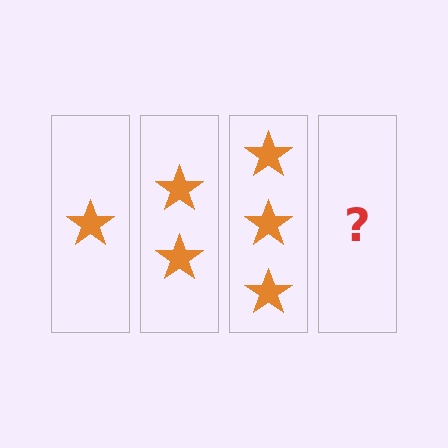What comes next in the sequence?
The next element should be 4 stars.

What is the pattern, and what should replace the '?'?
The pattern is that each step adds one more star. The '?' should be 4 stars.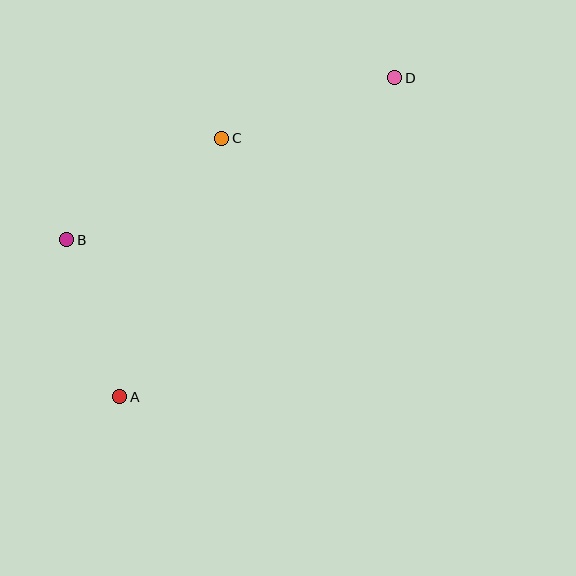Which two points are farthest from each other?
Points A and D are farthest from each other.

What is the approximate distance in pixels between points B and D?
The distance between B and D is approximately 366 pixels.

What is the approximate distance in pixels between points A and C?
The distance between A and C is approximately 278 pixels.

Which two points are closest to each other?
Points A and B are closest to each other.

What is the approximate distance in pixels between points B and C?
The distance between B and C is approximately 185 pixels.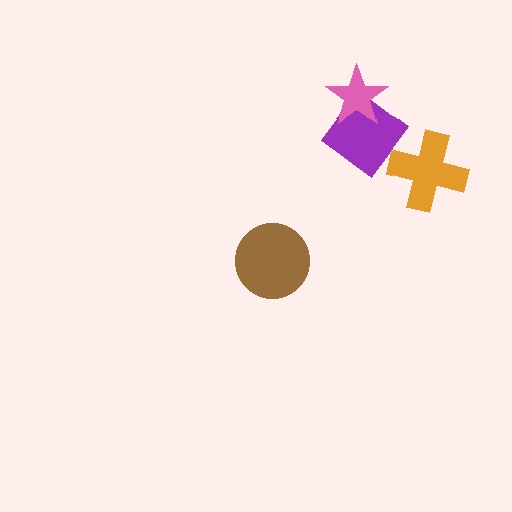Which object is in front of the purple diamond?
The pink star is in front of the purple diamond.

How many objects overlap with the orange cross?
0 objects overlap with the orange cross.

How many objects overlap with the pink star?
1 object overlaps with the pink star.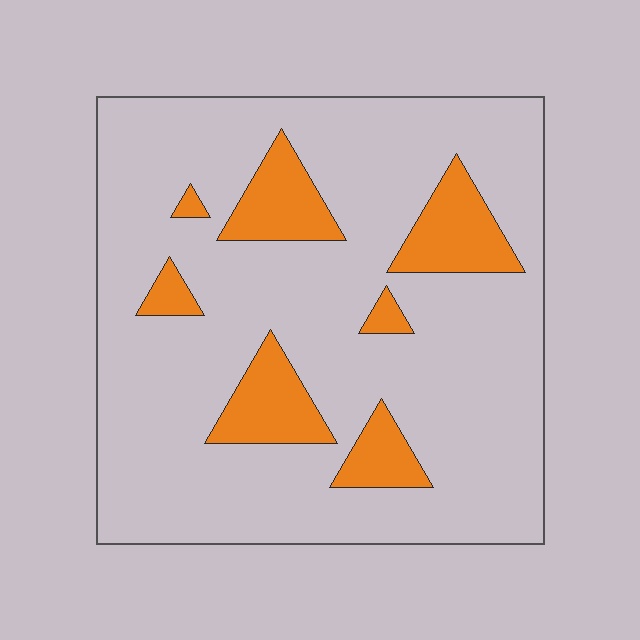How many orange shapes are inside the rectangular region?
7.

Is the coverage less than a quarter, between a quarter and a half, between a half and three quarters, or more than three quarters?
Less than a quarter.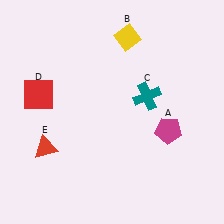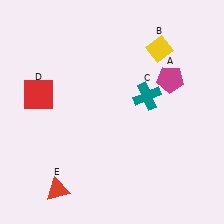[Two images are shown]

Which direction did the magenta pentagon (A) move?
The magenta pentagon (A) moved up.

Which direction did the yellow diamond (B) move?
The yellow diamond (B) moved right.